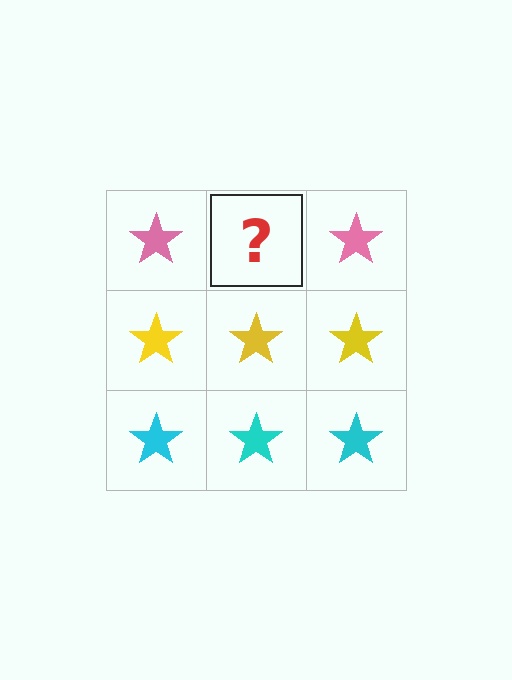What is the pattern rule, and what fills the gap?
The rule is that each row has a consistent color. The gap should be filled with a pink star.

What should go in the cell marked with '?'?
The missing cell should contain a pink star.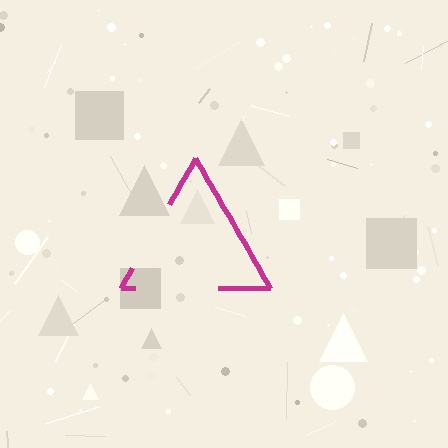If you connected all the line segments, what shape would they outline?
They would outline a triangle.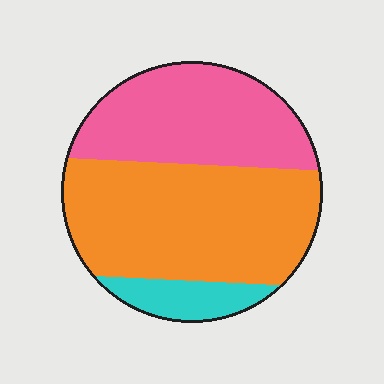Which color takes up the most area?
Orange, at roughly 55%.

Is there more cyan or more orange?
Orange.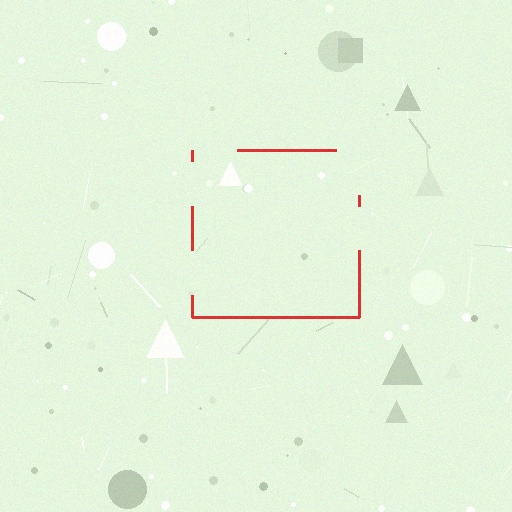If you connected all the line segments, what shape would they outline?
They would outline a square.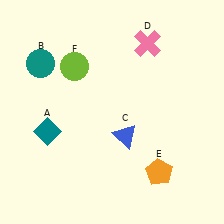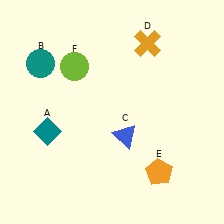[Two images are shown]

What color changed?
The cross (D) changed from pink in Image 1 to orange in Image 2.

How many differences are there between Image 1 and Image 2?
There is 1 difference between the two images.